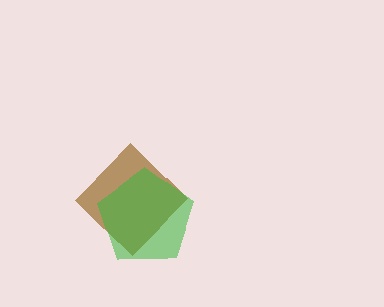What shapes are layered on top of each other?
The layered shapes are: a brown diamond, a green pentagon.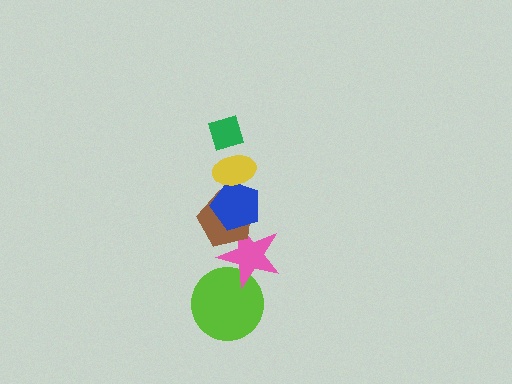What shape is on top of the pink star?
The brown pentagon is on top of the pink star.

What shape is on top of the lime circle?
The pink star is on top of the lime circle.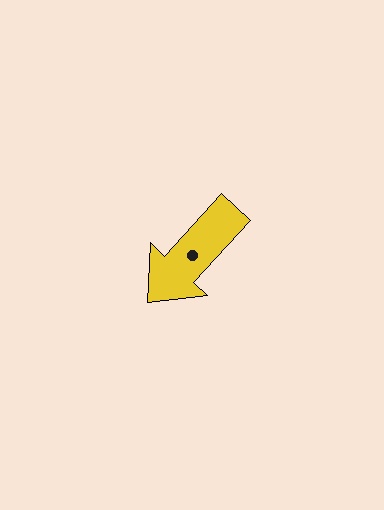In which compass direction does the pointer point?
Southwest.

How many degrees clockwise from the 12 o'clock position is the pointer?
Approximately 223 degrees.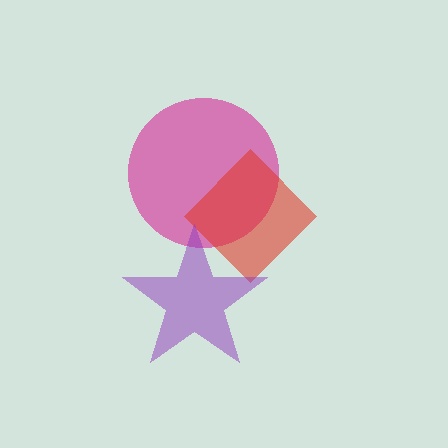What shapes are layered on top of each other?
The layered shapes are: a magenta circle, a red diamond, a purple star.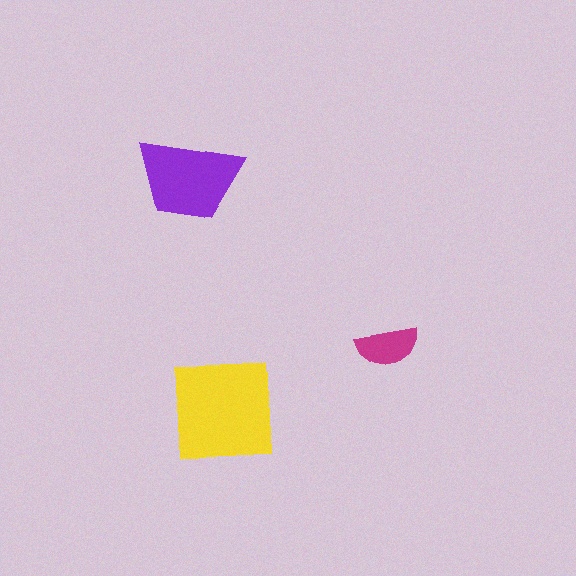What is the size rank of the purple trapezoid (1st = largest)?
2nd.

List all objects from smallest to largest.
The magenta semicircle, the purple trapezoid, the yellow square.